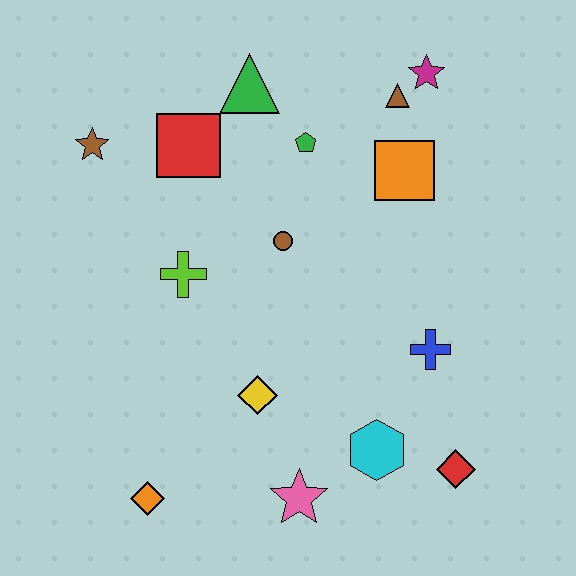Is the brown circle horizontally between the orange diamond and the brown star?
No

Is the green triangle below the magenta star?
Yes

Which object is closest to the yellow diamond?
The pink star is closest to the yellow diamond.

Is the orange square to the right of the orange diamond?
Yes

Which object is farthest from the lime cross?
The red diamond is farthest from the lime cross.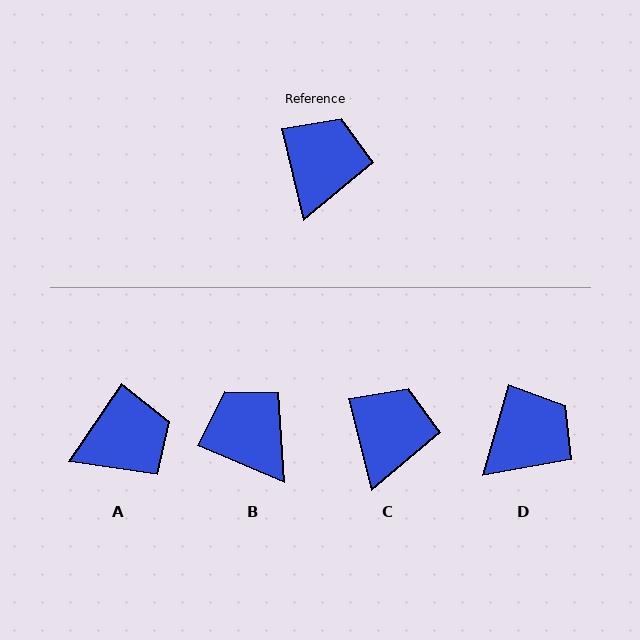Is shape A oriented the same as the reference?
No, it is off by about 48 degrees.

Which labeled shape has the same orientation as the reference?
C.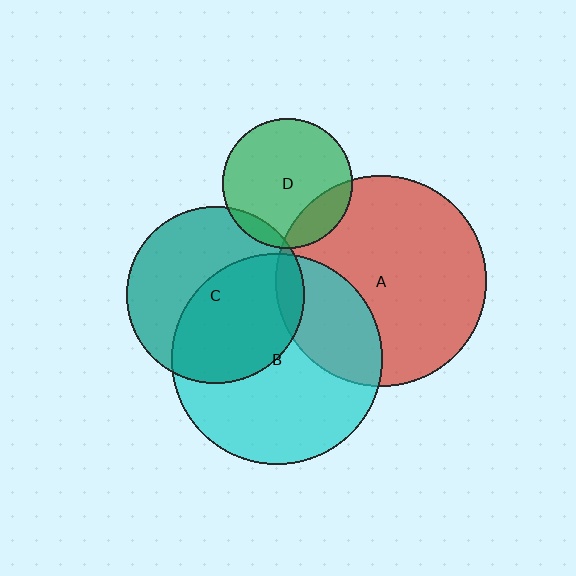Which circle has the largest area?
Circle B (cyan).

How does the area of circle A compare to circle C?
Approximately 1.4 times.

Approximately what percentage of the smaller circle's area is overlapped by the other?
Approximately 50%.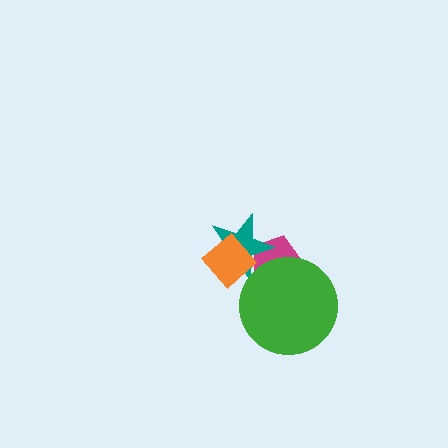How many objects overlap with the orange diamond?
2 objects overlap with the orange diamond.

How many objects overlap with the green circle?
1 object overlaps with the green circle.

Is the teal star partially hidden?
Yes, it is partially covered by another shape.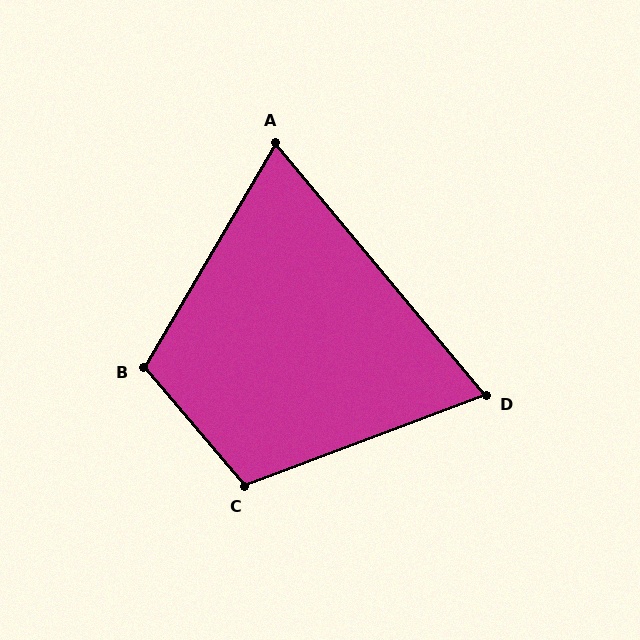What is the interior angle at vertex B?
Approximately 109 degrees (obtuse).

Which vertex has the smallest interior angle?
A, at approximately 70 degrees.